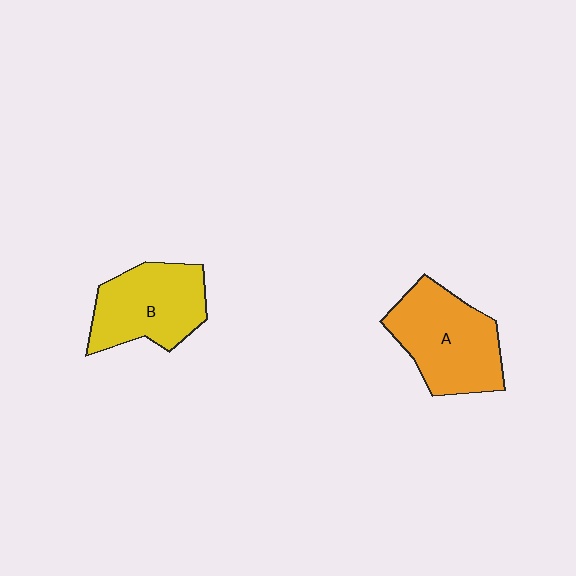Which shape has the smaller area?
Shape B (yellow).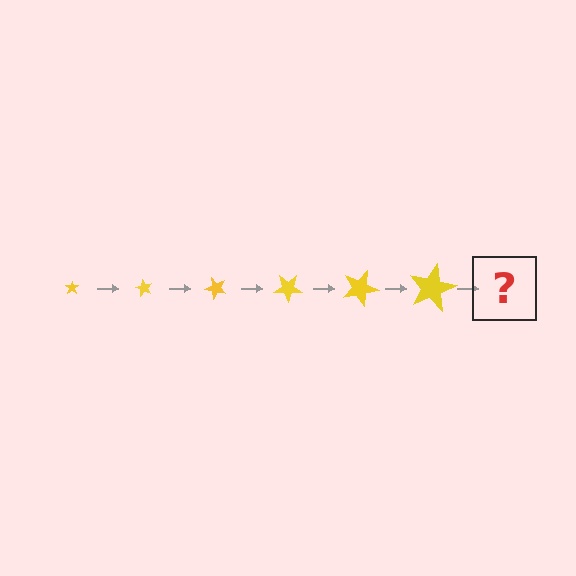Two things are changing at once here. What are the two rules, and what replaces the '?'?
The two rules are that the star grows larger each step and it rotates 60 degrees each step. The '?' should be a star, larger than the previous one and rotated 360 degrees from the start.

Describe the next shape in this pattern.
It should be a star, larger than the previous one and rotated 360 degrees from the start.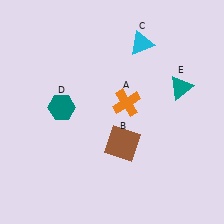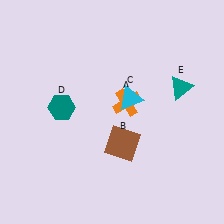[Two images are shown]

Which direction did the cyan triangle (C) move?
The cyan triangle (C) moved down.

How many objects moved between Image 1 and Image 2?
1 object moved between the two images.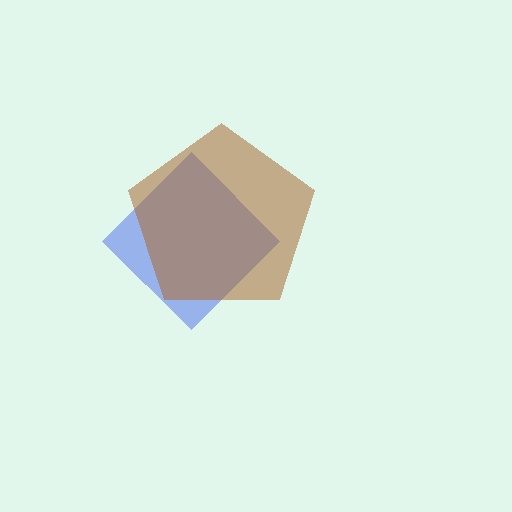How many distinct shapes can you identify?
There are 2 distinct shapes: a blue diamond, a brown pentagon.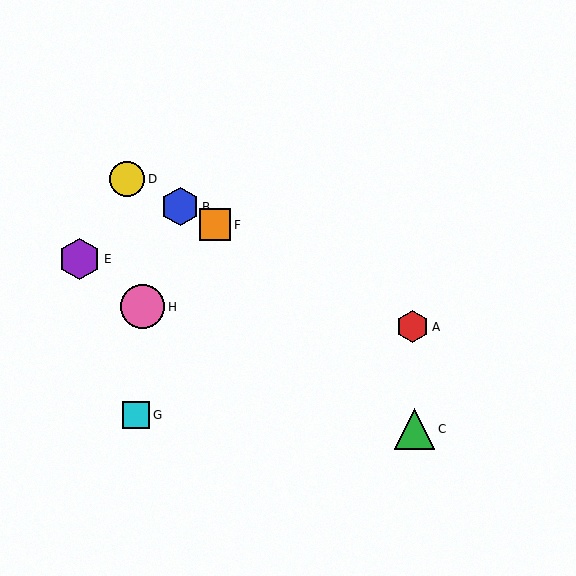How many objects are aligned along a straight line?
4 objects (A, B, D, F) are aligned along a straight line.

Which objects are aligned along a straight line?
Objects A, B, D, F are aligned along a straight line.